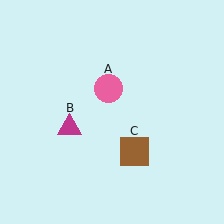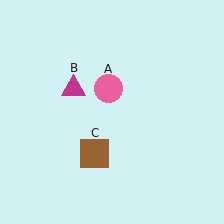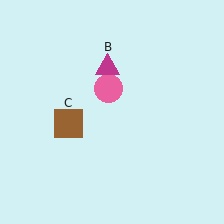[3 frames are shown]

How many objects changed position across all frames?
2 objects changed position: magenta triangle (object B), brown square (object C).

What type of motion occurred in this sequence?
The magenta triangle (object B), brown square (object C) rotated clockwise around the center of the scene.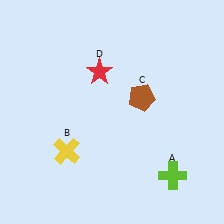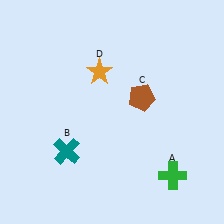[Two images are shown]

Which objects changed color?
A changed from lime to green. B changed from yellow to teal. D changed from red to orange.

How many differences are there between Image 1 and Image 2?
There are 3 differences between the two images.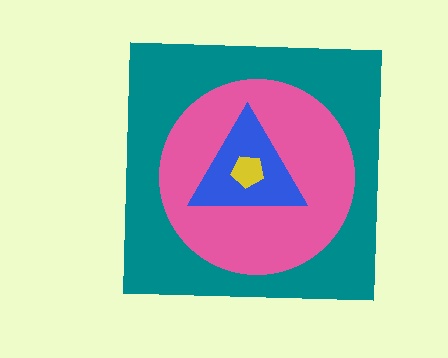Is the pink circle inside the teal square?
Yes.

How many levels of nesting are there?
4.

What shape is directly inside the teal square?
The pink circle.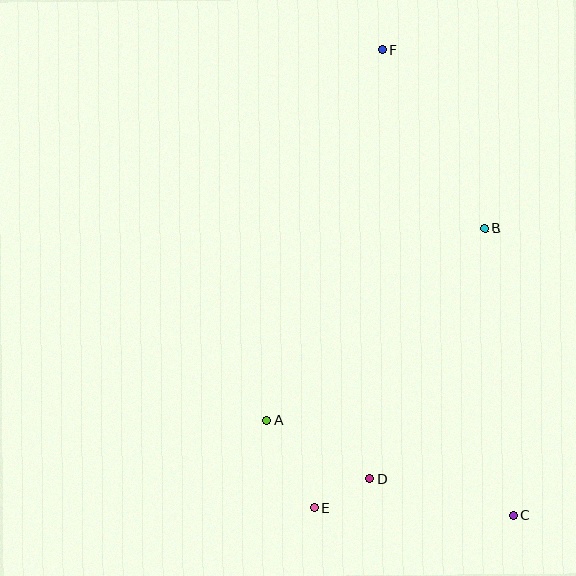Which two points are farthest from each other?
Points C and F are farthest from each other.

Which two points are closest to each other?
Points D and E are closest to each other.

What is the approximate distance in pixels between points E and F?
The distance between E and F is approximately 463 pixels.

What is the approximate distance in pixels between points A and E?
The distance between A and E is approximately 99 pixels.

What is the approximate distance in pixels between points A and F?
The distance between A and F is approximately 388 pixels.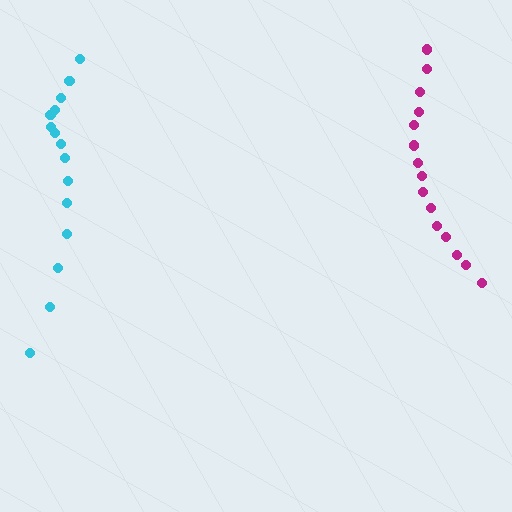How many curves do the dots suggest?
There are 2 distinct paths.